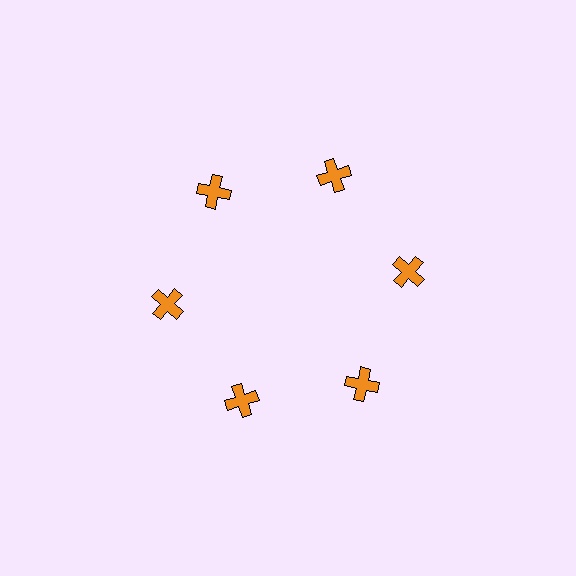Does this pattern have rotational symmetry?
Yes, this pattern has 6-fold rotational symmetry. It looks the same after rotating 60 degrees around the center.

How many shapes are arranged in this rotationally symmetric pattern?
There are 6 shapes, arranged in 6 groups of 1.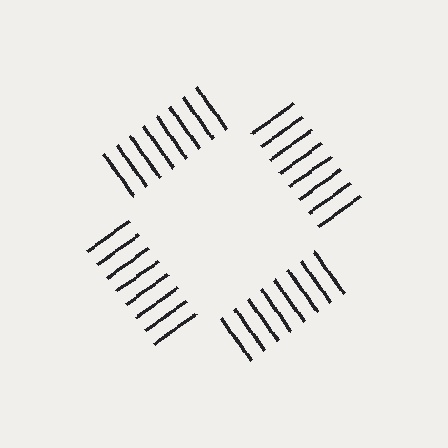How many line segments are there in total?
32 — 8 along each of the 4 edges.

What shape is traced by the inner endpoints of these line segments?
An illusory square — the line segments terminate on its edges but no continuous stroke is drawn.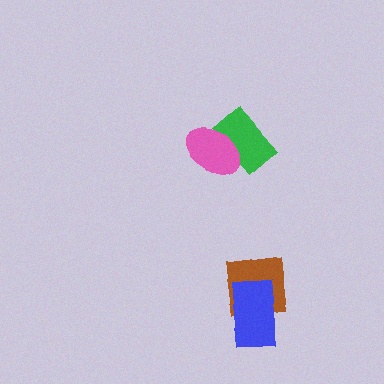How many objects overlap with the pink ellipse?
1 object overlaps with the pink ellipse.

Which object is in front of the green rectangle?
The pink ellipse is in front of the green rectangle.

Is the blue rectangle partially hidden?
No, no other shape covers it.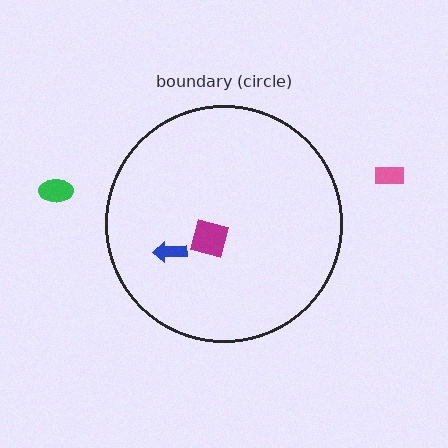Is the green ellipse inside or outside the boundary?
Outside.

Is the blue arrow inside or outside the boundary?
Inside.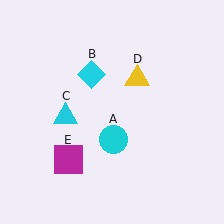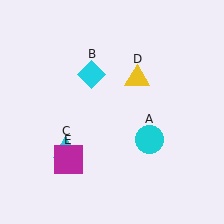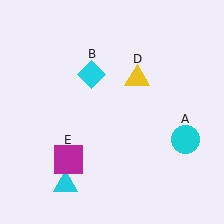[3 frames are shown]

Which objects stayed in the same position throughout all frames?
Cyan diamond (object B) and yellow triangle (object D) and magenta square (object E) remained stationary.